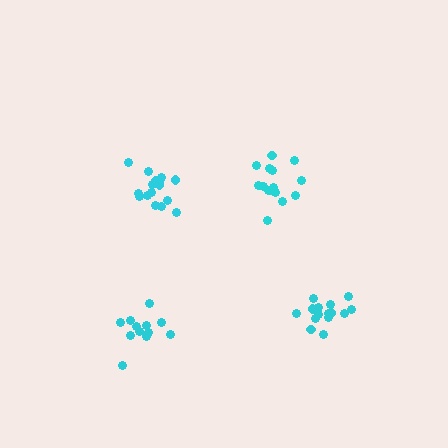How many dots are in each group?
Group 1: 17 dots, Group 2: 15 dots, Group 3: 15 dots, Group 4: 12 dots (59 total).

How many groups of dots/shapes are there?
There are 4 groups.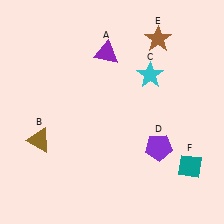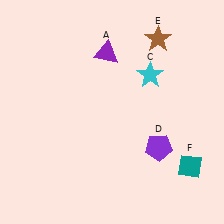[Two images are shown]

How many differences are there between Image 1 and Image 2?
There is 1 difference between the two images.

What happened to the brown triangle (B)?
The brown triangle (B) was removed in Image 2. It was in the bottom-left area of Image 1.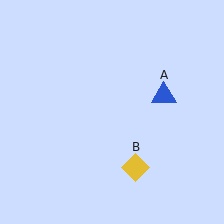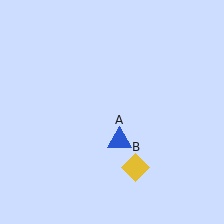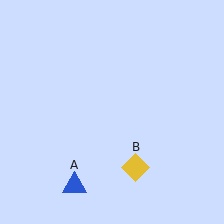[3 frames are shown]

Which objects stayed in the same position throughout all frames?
Yellow diamond (object B) remained stationary.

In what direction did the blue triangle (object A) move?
The blue triangle (object A) moved down and to the left.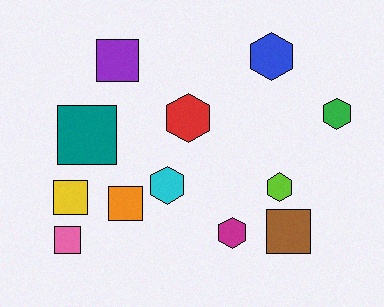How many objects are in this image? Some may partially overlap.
There are 12 objects.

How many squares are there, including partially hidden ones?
There are 6 squares.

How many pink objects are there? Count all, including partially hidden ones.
There is 1 pink object.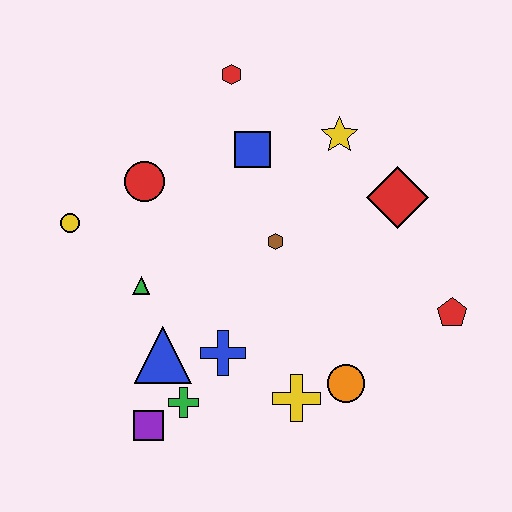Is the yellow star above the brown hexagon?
Yes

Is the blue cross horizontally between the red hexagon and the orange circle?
No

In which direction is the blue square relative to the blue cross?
The blue square is above the blue cross.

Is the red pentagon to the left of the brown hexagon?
No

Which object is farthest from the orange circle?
The red hexagon is farthest from the orange circle.